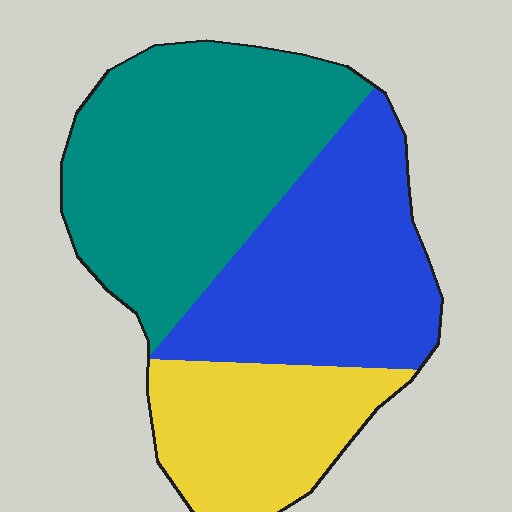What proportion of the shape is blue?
Blue covers 34% of the shape.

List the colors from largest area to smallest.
From largest to smallest: teal, blue, yellow.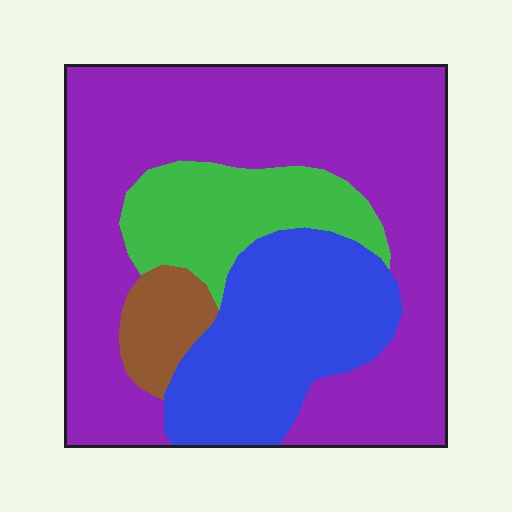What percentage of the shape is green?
Green takes up about one eighth (1/8) of the shape.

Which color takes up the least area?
Brown, at roughly 5%.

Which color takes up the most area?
Purple, at roughly 55%.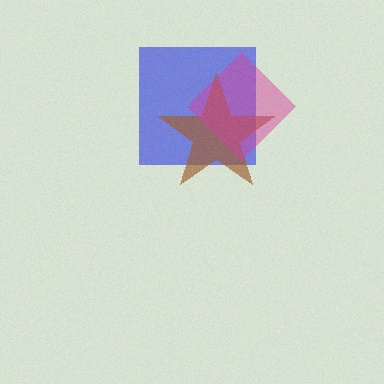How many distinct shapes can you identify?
There are 3 distinct shapes: a blue square, a brown star, a magenta diamond.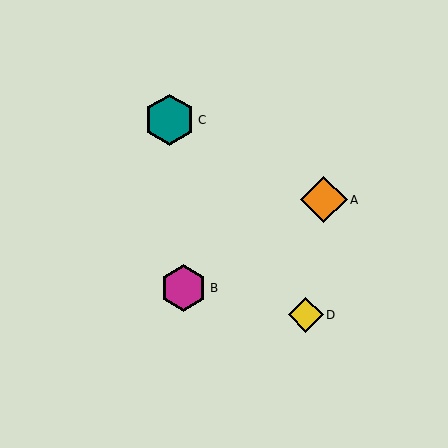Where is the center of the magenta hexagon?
The center of the magenta hexagon is at (184, 288).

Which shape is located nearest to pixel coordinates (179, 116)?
The teal hexagon (labeled C) at (170, 120) is nearest to that location.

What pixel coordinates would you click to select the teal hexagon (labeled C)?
Click at (170, 120) to select the teal hexagon C.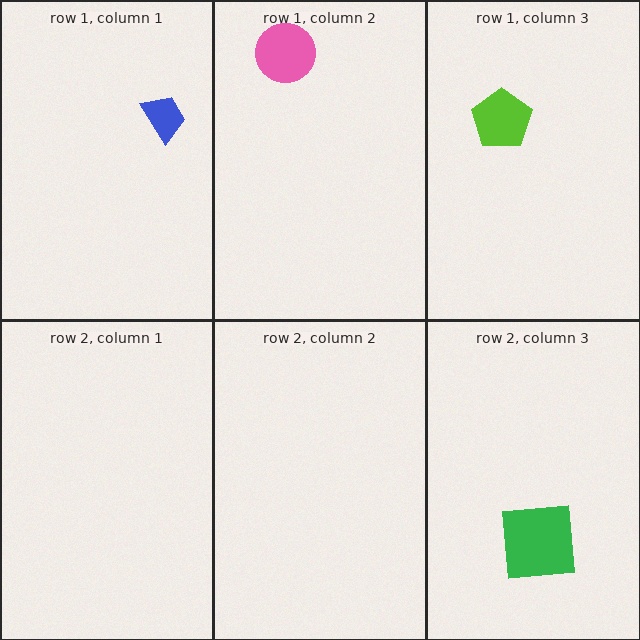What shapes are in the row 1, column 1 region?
The blue trapezoid.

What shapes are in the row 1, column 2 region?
The pink circle.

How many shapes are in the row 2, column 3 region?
1.